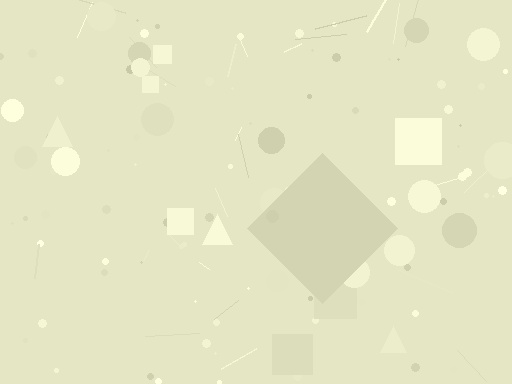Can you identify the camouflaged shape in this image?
The camouflaged shape is a diamond.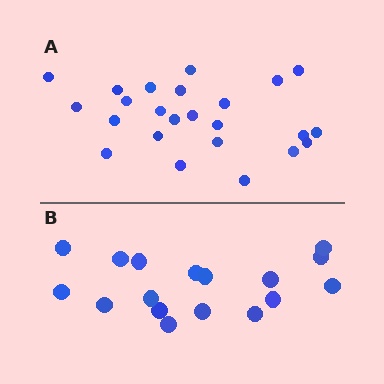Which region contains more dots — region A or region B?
Region A (the top region) has more dots.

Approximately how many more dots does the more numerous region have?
Region A has roughly 8 or so more dots than region B.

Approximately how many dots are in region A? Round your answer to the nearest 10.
About 20 dots. (The exact count is 24, which rounds to 20.)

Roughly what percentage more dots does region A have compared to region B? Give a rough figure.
About 40% more.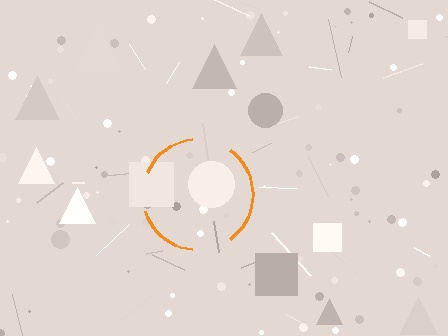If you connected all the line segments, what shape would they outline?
They would outline a circle.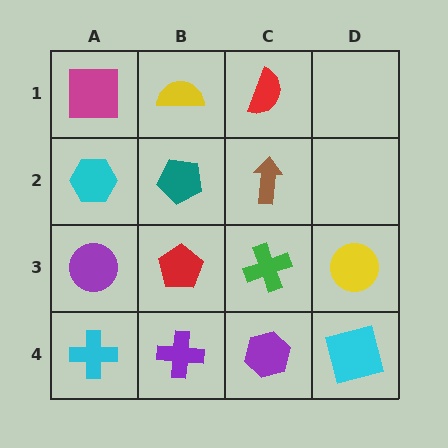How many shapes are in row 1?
3 shapes.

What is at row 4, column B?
A purple cross.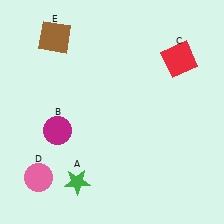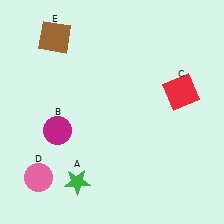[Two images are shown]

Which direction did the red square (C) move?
The red square (C) moved down.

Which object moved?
The red square (C) moved down.